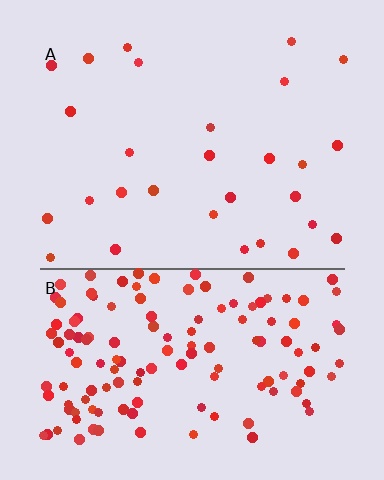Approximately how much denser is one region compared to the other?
Approximately 5.1× — region B over region A.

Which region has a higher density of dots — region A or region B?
B (the bottom).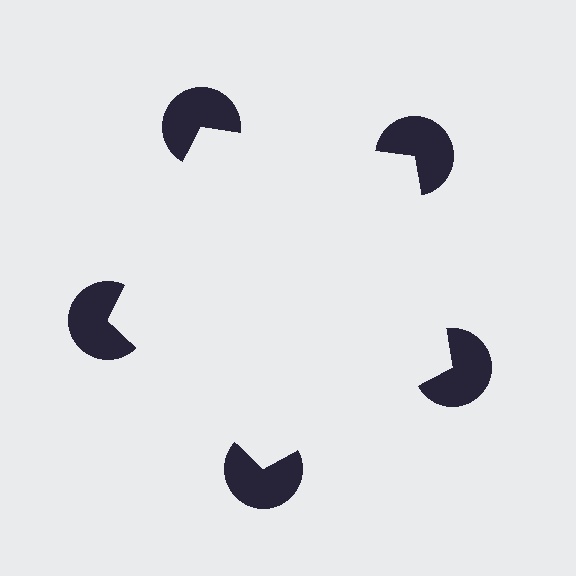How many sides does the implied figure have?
5 sides.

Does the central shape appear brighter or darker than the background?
It typically appears slightly brighter than the background, even though no actual brightness change is drawn.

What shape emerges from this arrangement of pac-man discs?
An illusory pentagon — its edges are inferred from the aligned wedge cuts in the pac-man discs, not physically drawn.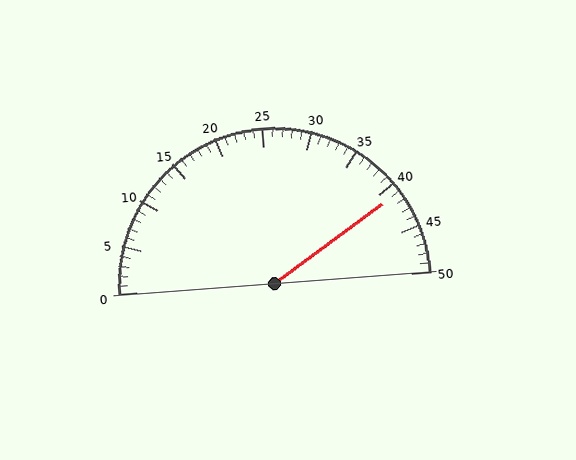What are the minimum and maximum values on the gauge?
The gauge ranges from 0 to 50.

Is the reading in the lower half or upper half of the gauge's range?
The reading is in the upper half of the range (0 to 50).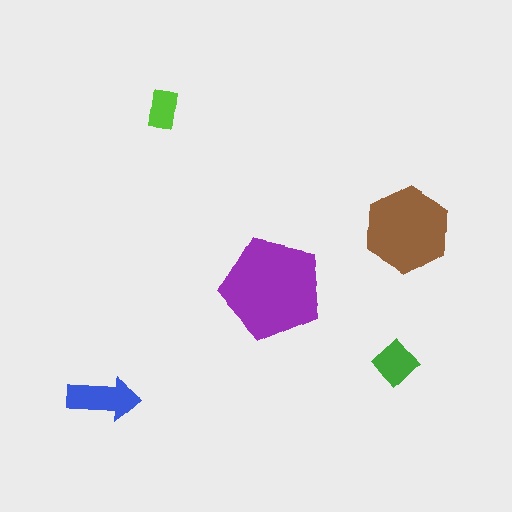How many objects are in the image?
There are 5 objects in the image.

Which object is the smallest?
The lime rectangle.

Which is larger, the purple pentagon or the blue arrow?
The purple pentagon.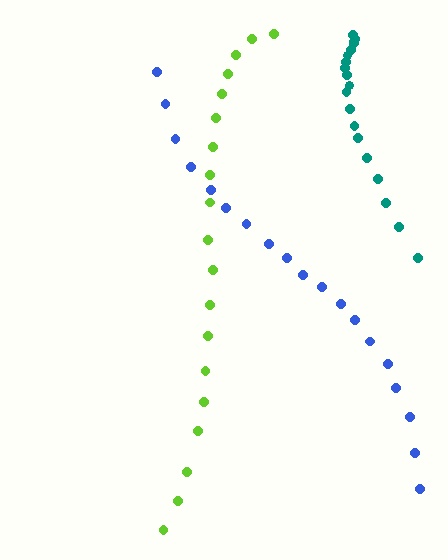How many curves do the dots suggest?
There are 3 distinct paths.